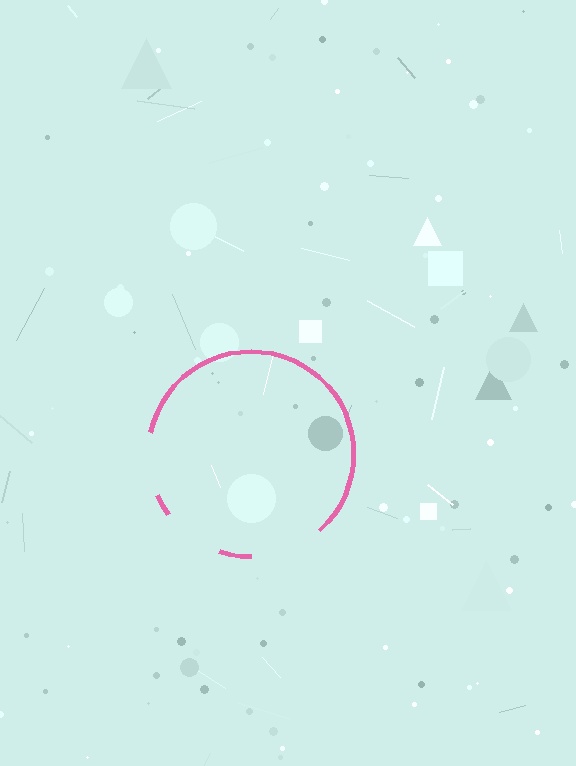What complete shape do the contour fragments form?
The contour fragments form a circle.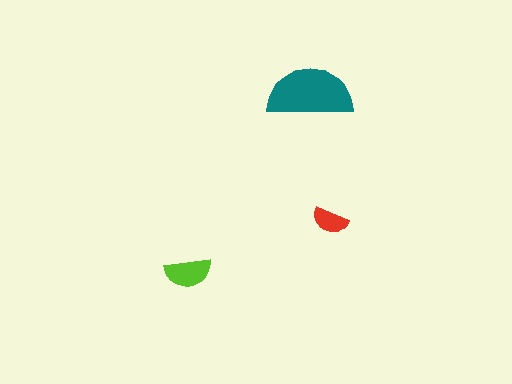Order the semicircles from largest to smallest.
the teal one, the lime one, the red one.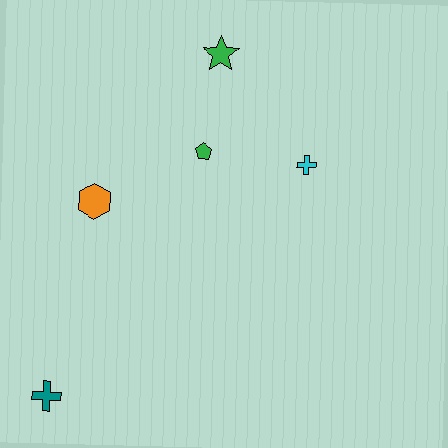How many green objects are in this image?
There are 2 green objects.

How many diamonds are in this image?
There are no diamonds.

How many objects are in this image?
There are 5 objects.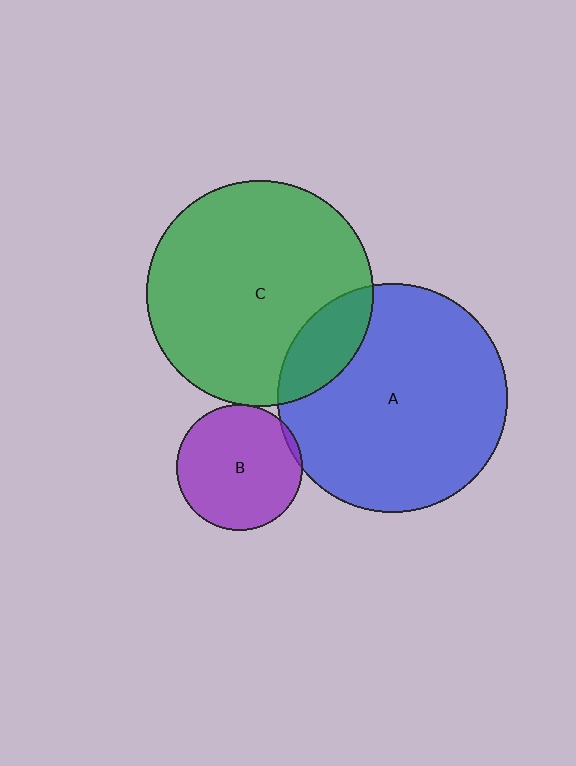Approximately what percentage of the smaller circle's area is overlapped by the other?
Approximately 5%.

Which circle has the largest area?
Circle A (blue).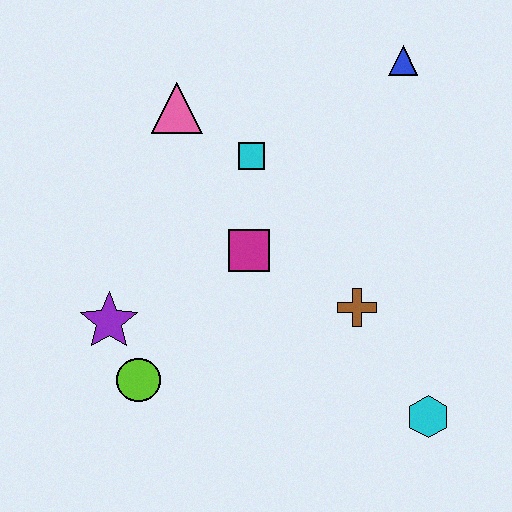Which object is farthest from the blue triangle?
The lime circle is farthest from the blue triangle.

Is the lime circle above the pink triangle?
No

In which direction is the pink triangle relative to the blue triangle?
The pink triangle is to the left of the blue triangle.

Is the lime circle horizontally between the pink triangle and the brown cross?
No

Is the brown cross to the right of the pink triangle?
Yes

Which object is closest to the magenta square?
The cyan square is closest to the magenta square.